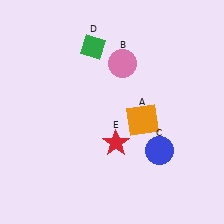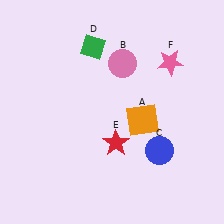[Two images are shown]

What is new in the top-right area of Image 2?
A pink star (F) was added in the top-right area of Image 2.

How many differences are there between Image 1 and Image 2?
There is 1 difference between the two images.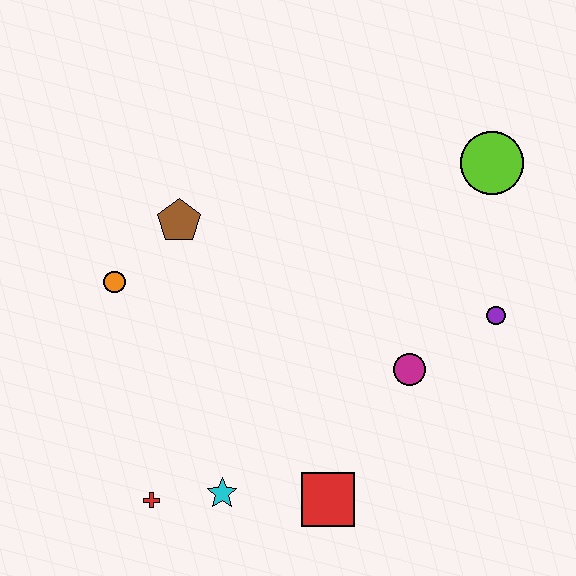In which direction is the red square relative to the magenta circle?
The red square is below the magenta circle.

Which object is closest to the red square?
The cyan star is closest to the red square.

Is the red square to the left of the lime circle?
Yes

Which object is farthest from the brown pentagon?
The purple circle is farthest from the brown pentagon.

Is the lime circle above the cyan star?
Yes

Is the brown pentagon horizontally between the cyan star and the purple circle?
No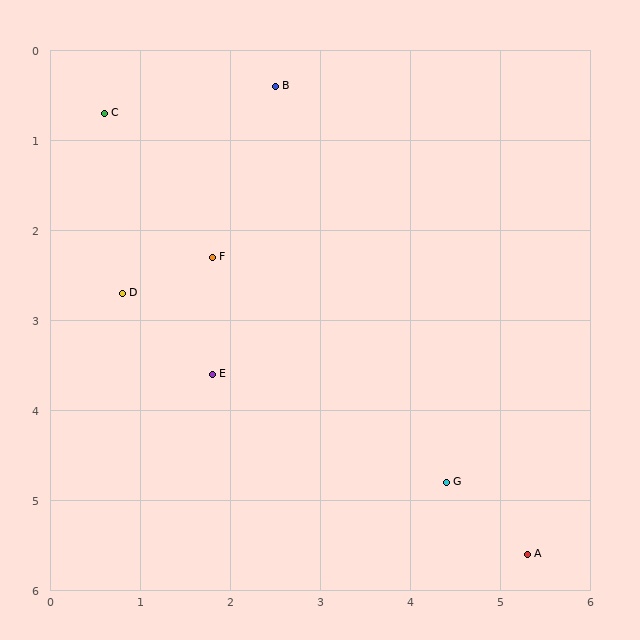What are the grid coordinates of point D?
Point D is at approximately (0.8, 2.7).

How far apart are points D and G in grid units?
Points D and G are about 4.2 grid units apart.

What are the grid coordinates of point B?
Point B is at approximately (2.5, 0.4).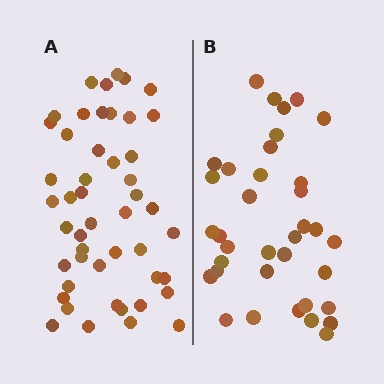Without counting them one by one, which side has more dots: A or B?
Region A (the left region) has more dots.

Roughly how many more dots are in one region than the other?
Region A has roughly 12 or so more dots than region B.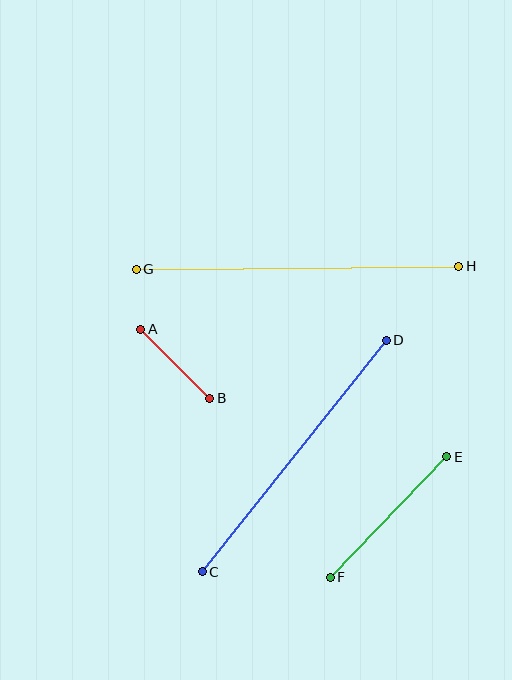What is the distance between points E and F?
The distance is approximately 168 pixels.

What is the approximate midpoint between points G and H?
The midpoint is at approximately (297, 268) pixels.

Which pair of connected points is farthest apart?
Points G and H are farthest apart.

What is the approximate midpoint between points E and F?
The midpoint is at approximately (388, 517) pixels.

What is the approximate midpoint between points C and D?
The midpoint is at approximately (294, 456) pixels.